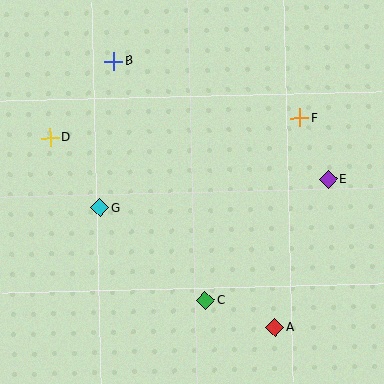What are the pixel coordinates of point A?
Point A is at (275, 327).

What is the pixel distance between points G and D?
The distance between G and D is 86 pixels.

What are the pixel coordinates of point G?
Point G is at (100, 208).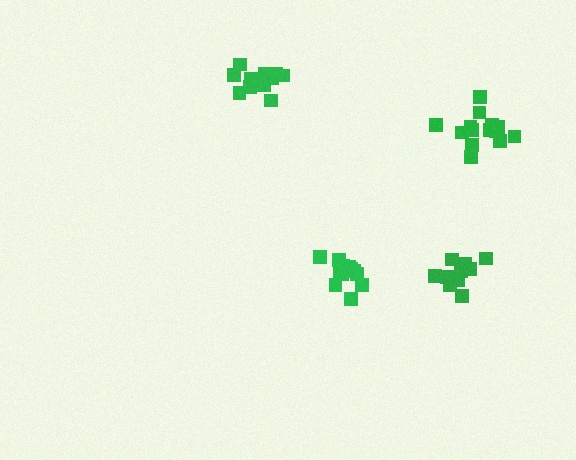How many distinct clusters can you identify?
There are 4 distinct clusters.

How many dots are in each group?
Group 1: 11 dots, Group 2: 12 dots, Group 3: 14 dots, Group 4: 12 dots (49 total).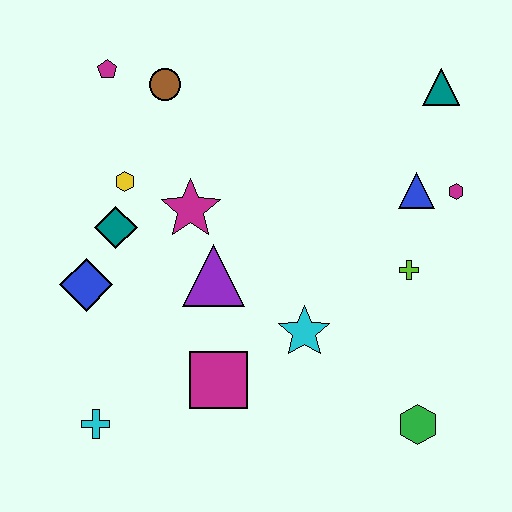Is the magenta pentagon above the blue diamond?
Yes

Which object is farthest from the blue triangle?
The cyan cross is farthest from the blue triangle.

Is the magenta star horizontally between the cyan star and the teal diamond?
Yes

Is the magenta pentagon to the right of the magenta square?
No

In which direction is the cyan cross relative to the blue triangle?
The cyan cross is to the left of the blue triangle.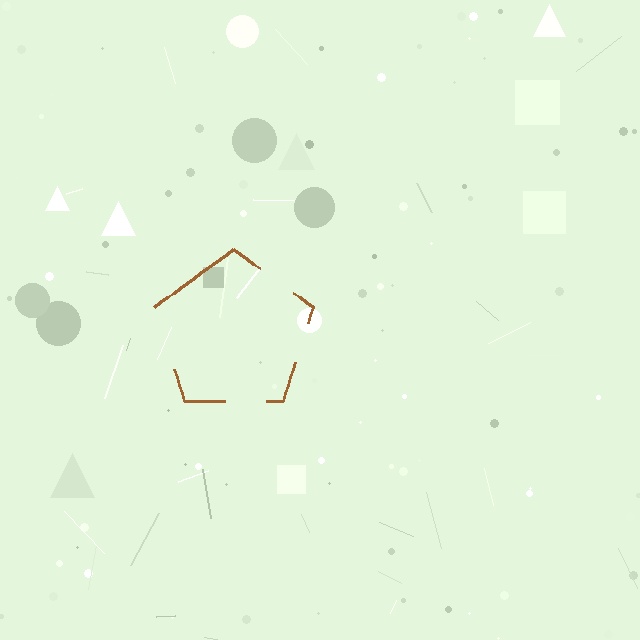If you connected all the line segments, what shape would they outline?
They would outline a pentagon.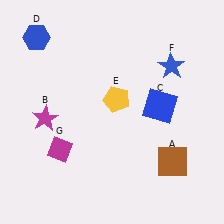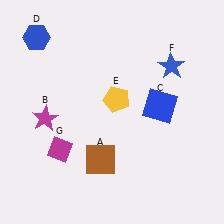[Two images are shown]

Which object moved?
The brown square (A) moved left.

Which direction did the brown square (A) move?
The brown square (A) moved left.